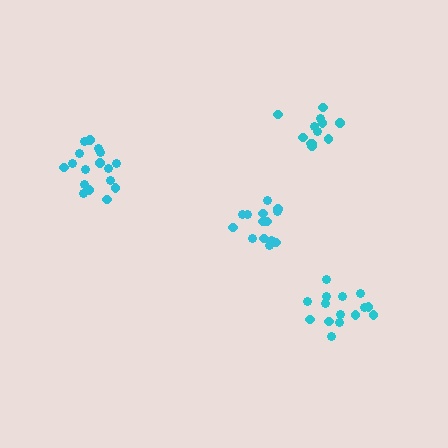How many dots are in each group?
Group 1: 15 dots, Group 2: 12 dots, Group 3: 15 dots, Group 4: 17 dots (59 total).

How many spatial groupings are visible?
There are 4 spatial groupings.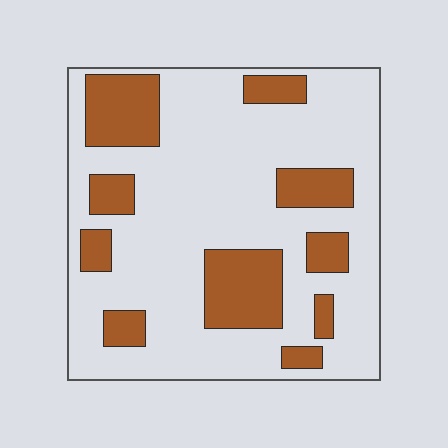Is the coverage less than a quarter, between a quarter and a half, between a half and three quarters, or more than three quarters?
Between a quarter and a half.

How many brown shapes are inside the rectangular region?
10.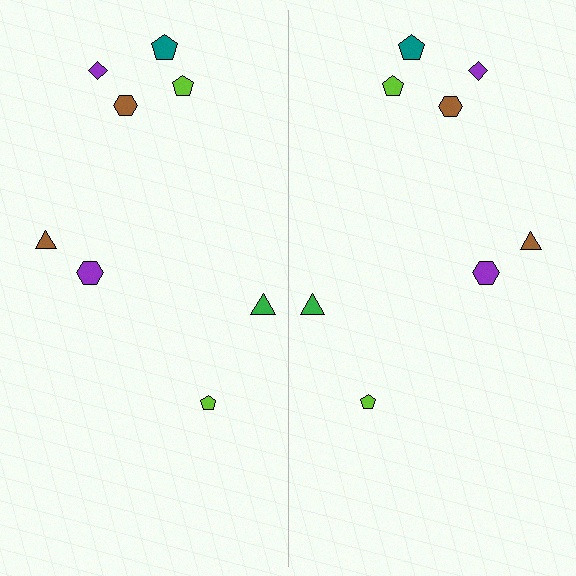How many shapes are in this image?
There are 16 shapes in this image.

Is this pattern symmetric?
Yes, this pattern has bilateral (reflection) symmetry.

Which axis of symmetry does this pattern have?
The pattern has a vertical axis of symmetry running through the center of the image.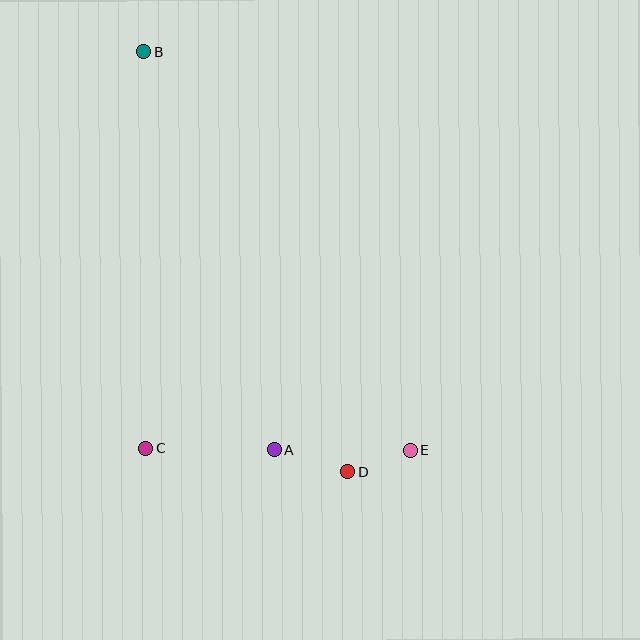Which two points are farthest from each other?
Points B and E are farthest from each other.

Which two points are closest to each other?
Points D and E are closest to each other.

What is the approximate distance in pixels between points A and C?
The distance between A and C is approximately 129 pixels.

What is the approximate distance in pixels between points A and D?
The distance between A and D is approximately 77 pixels.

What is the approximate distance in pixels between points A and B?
The distance between A and B is approximately 419 pixels.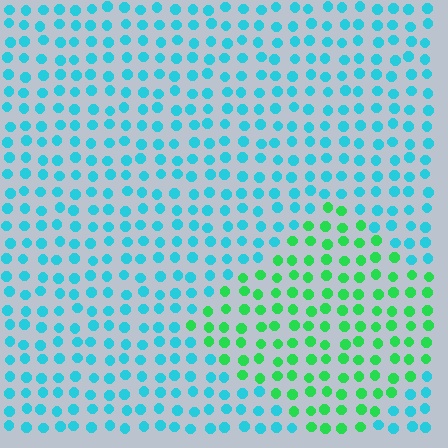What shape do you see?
I see a diamond.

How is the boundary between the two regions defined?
The boundary is defined purely by a slight shift in hue (about 52 degrees). Spacing, size, and orientation are identical on both sides.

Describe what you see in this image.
The image is filled with small cyan elements in a uniform arrangement. A diamond-shaped region is visible where the elements are tinted to a slightly different hue, forming a subtle color boundary.